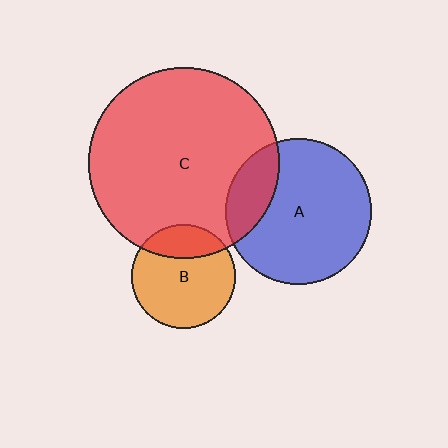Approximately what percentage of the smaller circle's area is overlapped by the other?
Approximately 20%.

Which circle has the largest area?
Circle C (red).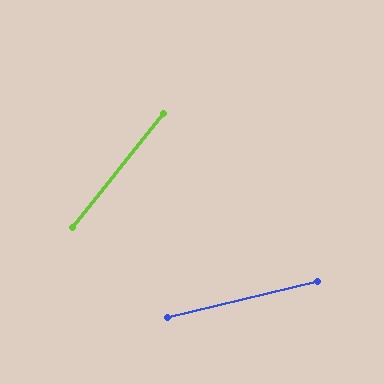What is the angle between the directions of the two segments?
Approximately 38 degrees.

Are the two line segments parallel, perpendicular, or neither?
Neither parallel nor perpendicular — they differ by about 38°.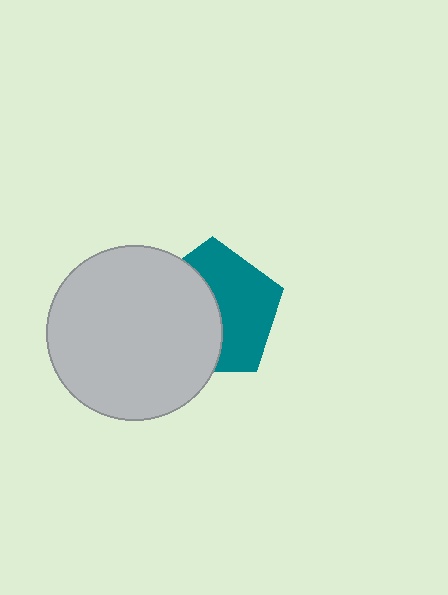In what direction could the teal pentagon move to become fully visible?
The teal pentagon could move right. That would shift it out from behind the light gray circle entirely.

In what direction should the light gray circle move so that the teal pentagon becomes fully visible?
The light gray circle should move left. That is the shortest direction to clear the overlap and leave the teal pentagon fully visible.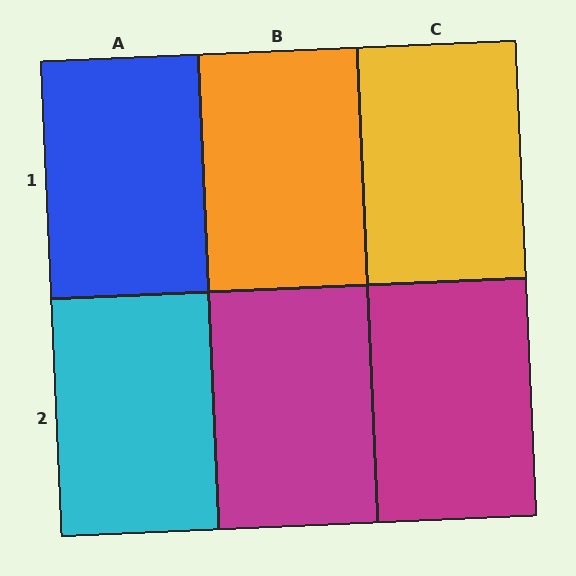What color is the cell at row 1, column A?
Blue.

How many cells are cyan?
1 cell is cyan.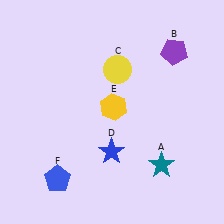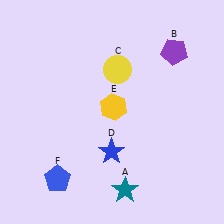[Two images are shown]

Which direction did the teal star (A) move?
The teal star (A) moved left.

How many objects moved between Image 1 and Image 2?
1 object moved between the two images.